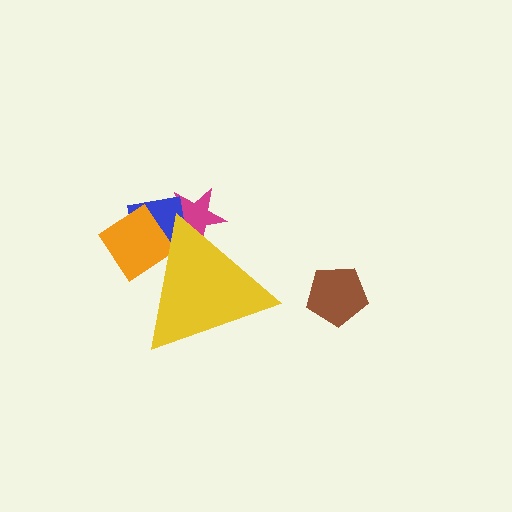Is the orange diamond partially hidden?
Yes, the orange diamond is partially hidden behind the yellow triangle.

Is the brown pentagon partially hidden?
No, the brown pentagon is fully visible.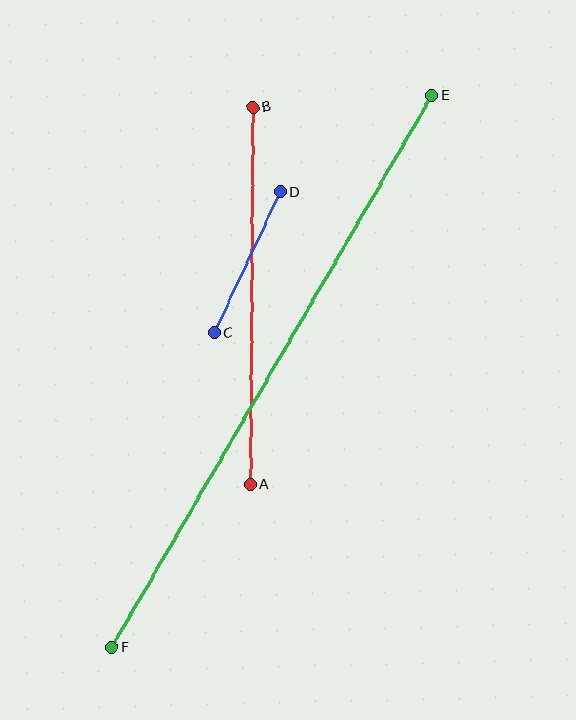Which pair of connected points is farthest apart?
Points E and F are farthest apart.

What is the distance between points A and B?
The distance is approximately 377 pixels.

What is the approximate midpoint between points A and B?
The midpoint is at approximately (252, 296) pixels.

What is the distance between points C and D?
The distance is approximately 156 pixels.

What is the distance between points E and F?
The distance is approximately 638 pixels.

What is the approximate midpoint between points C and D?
The midpoint is at approximately (247, 262) pixels.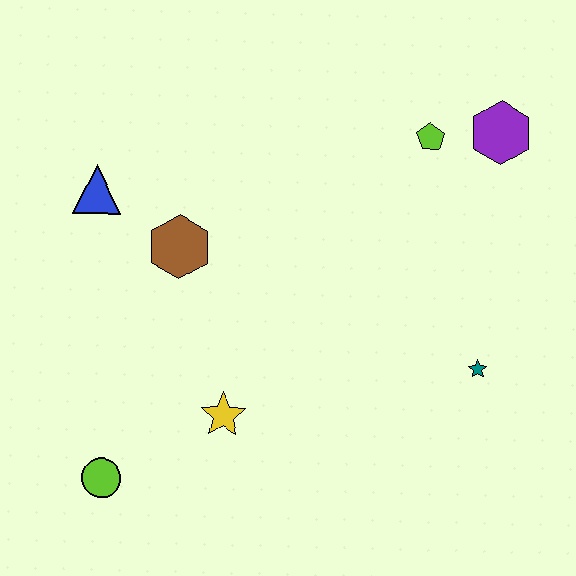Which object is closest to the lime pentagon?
The purple hexagon is closest to the lime pentagon.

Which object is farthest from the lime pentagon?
The lime circle is farthest from the lime pentagon.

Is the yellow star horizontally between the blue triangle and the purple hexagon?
Yes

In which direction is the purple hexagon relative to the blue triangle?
The purple hexagon is to the right of the blue triangle.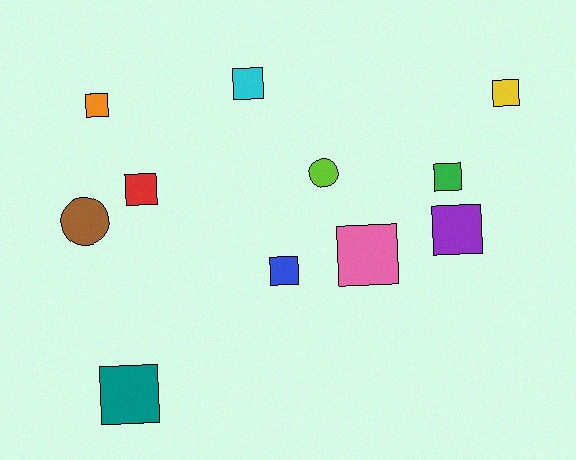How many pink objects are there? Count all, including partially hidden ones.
There is 1 pink object.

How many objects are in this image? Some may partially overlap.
There are 11 objects.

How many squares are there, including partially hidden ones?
There are 9 squares.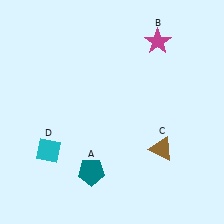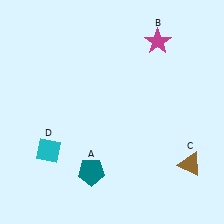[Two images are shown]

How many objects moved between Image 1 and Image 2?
1 object moved between the two images.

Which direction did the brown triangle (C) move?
The brown triangle (C) moved right.